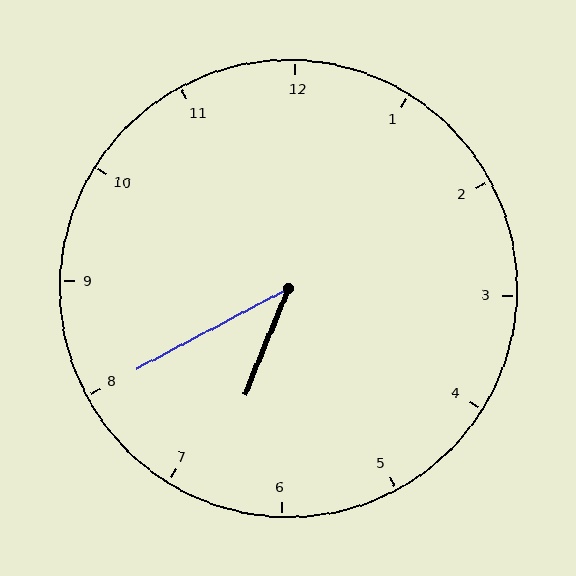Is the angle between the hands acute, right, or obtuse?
It is acute.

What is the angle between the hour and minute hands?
Approximately 40 degrees.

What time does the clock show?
6:40.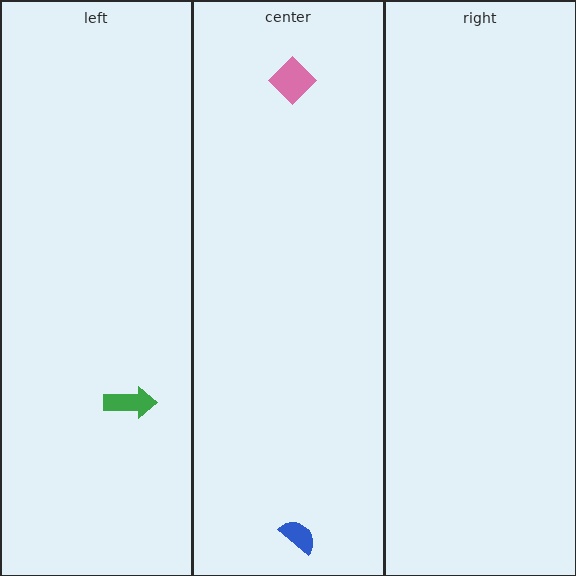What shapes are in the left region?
The green arrow.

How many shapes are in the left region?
1.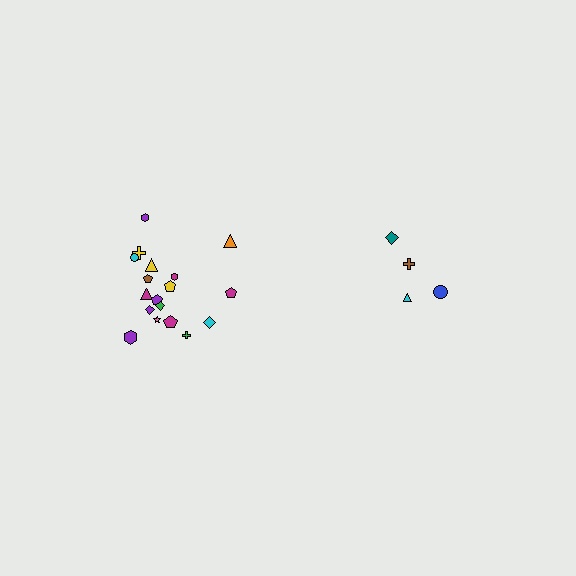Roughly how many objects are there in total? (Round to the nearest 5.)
Roughly 20 objects in total.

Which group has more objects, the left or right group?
The left group.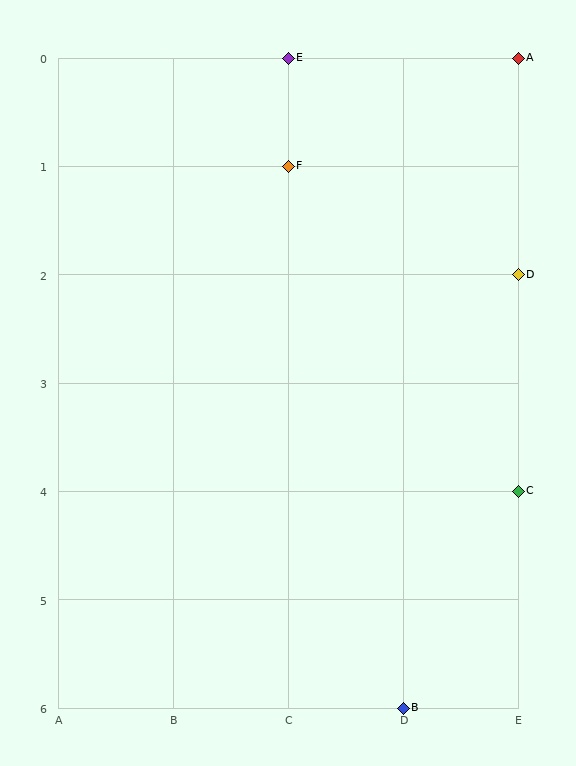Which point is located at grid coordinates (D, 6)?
Point B is at (D, 6).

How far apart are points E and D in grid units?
Points E and D are 2 columns and 2 rows apart (about 2.8 grid units diagonally).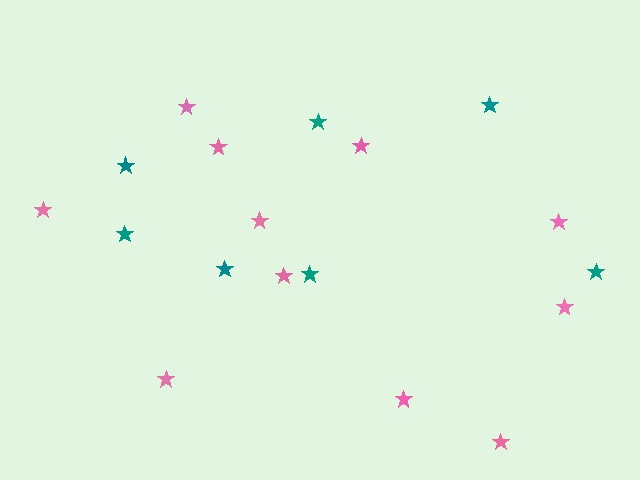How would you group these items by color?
There are 2 groups: one group of pink stars (11) and one group of teal stars (7).